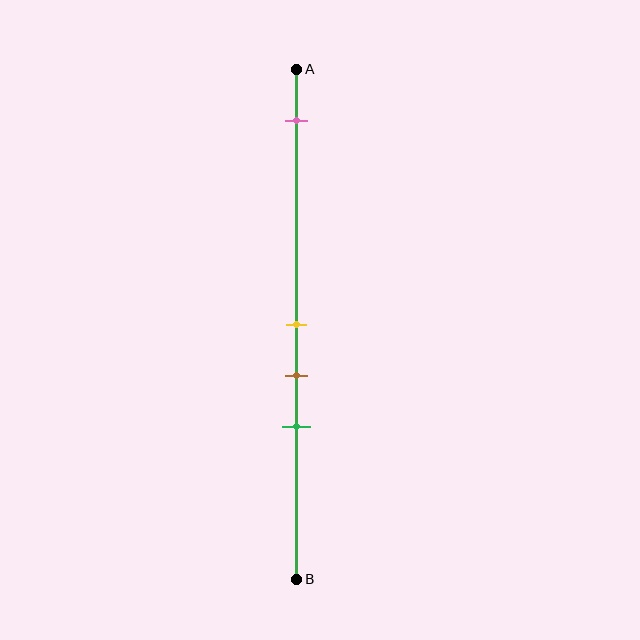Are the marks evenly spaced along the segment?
No, the marks are not evenly spaced.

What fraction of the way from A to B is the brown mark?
The brown mark is approximately 60% (0.6) of the way from A to B.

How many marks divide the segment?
There are 4 marks dividing the segment.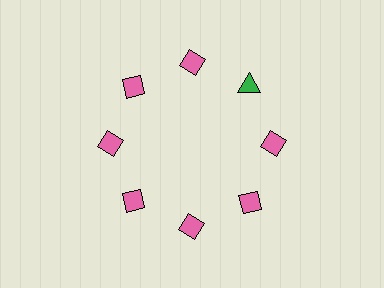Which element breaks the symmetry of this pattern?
The green triangle at roughly the 2 o'clock position breaks the symmetry. All other shapes are pink diamonds.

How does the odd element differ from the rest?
It differs in both color (green instead of pink) and shape (triangle instead of diamond).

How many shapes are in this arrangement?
There are 8 shapes arranged in a ring pattern.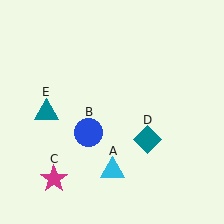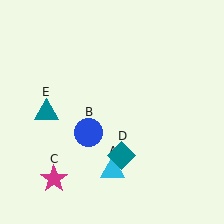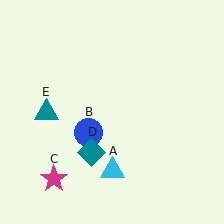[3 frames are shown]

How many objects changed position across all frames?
1 object changed position: teal diamond (object D).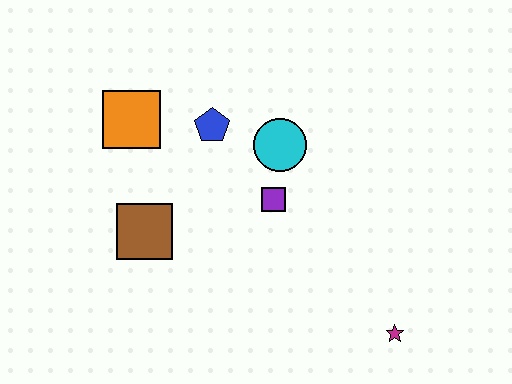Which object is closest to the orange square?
The blue pentagon is closest to the orange square.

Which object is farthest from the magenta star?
The orange square is farthest from the magenta star.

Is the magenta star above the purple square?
No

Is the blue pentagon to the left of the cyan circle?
Yes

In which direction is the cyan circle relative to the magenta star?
The cyan circle is above the magenta star.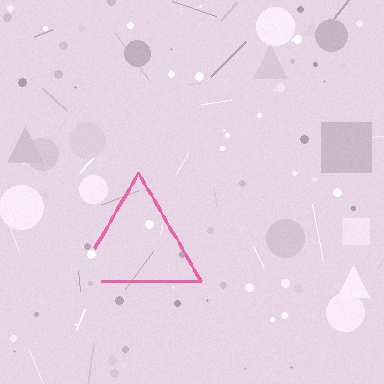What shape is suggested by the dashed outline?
The dashed outline suggests a triangle.